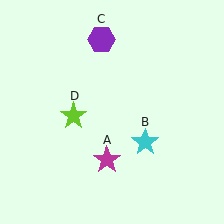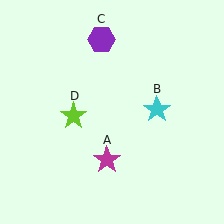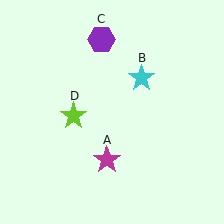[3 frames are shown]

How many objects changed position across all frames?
1 object changed position: cyan star (object B).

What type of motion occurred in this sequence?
The cyan star (object B) rotated counterclockwise around the center of the scene.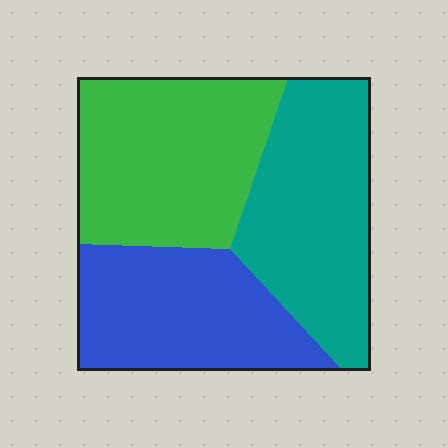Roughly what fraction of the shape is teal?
Teal takes up between a quarter and a half of the shape.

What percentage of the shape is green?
Green takes up about three eighths (3/8) of the shape.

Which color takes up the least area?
Blue, at roughly 30%.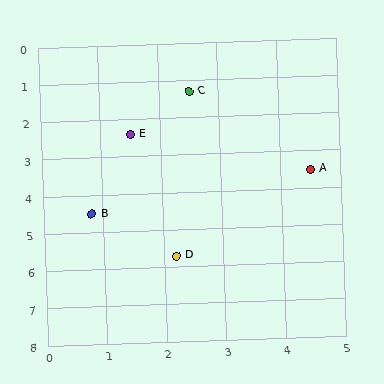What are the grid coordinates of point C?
Point C is at approximately (2.5, 1.3).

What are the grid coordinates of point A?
Point A is at approximately (4.5, 3.5).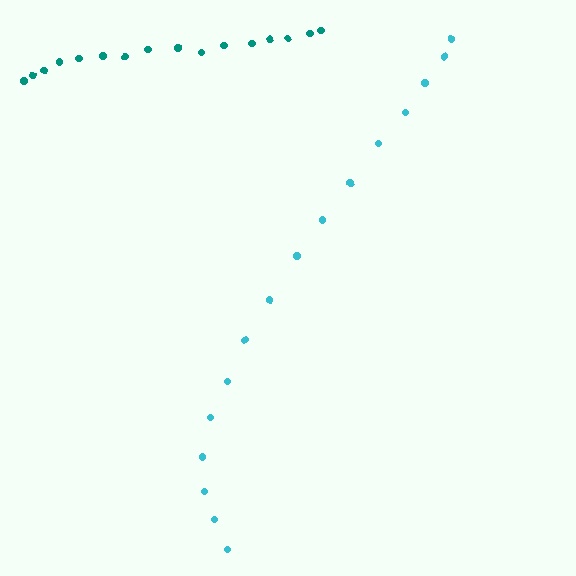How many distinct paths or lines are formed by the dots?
There are 2 distinct paths.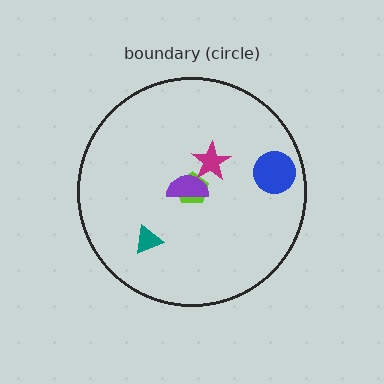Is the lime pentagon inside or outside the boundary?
Inside.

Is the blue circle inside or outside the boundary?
Inside.